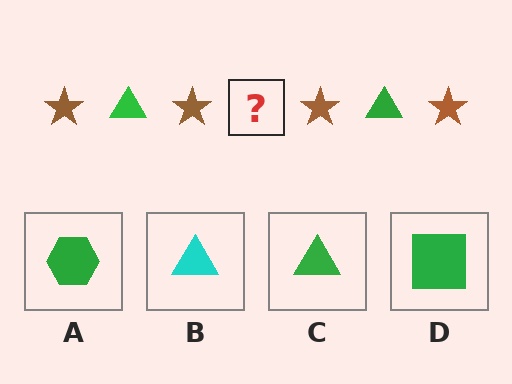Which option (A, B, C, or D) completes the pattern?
C.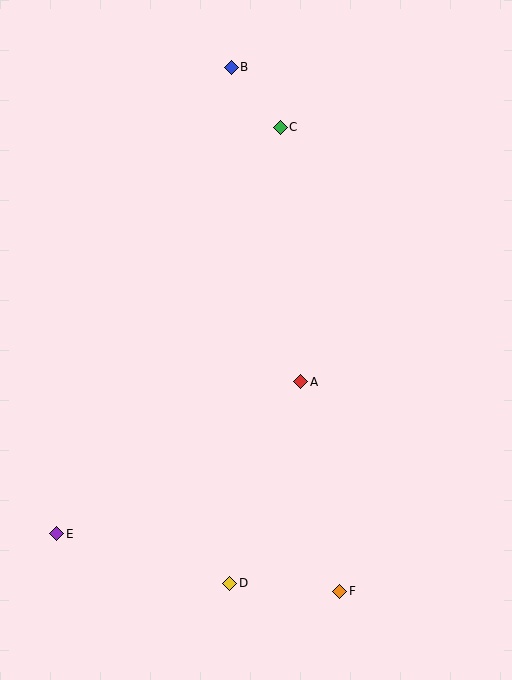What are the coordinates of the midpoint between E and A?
The midpoint between E and A is at (179, 458).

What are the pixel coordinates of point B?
Point B is at (231, 67).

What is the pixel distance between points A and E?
The distance between A and E is 287 pixels.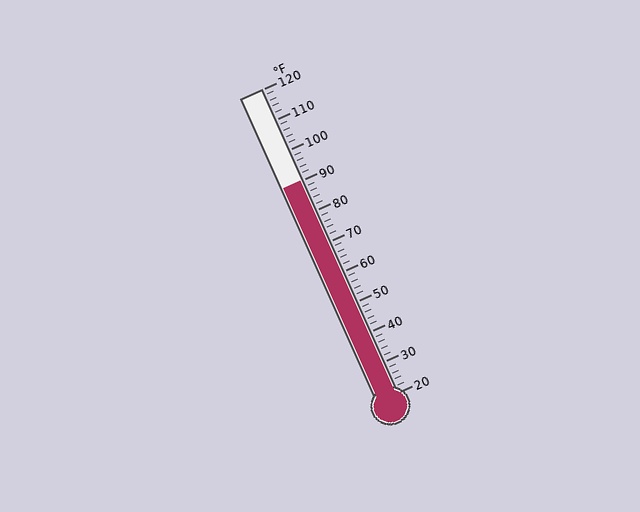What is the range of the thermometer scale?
The thermometer scale ranges from 20°F to 120°F.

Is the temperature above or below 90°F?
The temperature is at 90°F.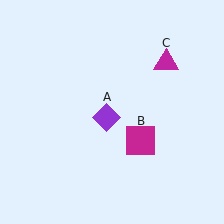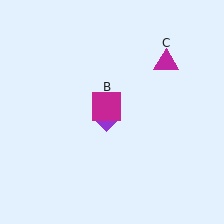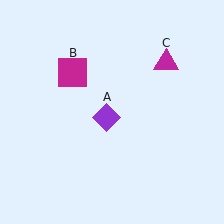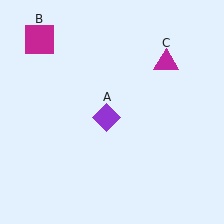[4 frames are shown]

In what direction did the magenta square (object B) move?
The magenta square (object B) moved up and to the left.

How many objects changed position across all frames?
1 object changed position: magenta square (object B).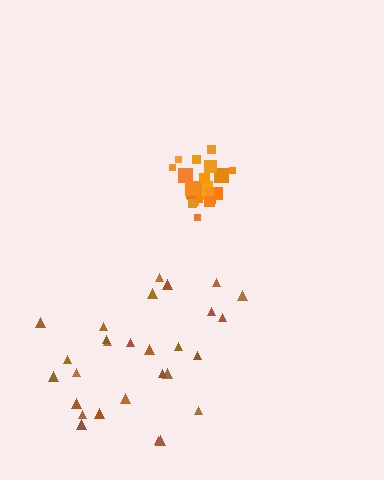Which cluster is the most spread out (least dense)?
Brown.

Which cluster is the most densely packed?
Orange.